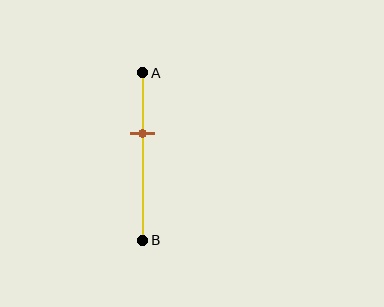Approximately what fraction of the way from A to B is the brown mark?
The brown mark is approximately 35% of the way from A to B.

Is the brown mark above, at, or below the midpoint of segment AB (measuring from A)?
The brown mark is above the midpoint of segment AB.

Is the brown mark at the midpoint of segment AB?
No, the mark is at about 35% from A, not at the 50% midpoint.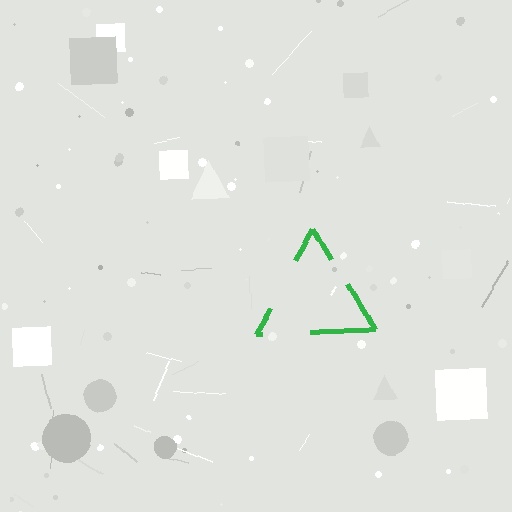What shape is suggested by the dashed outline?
The dashed outline suggests a triangle.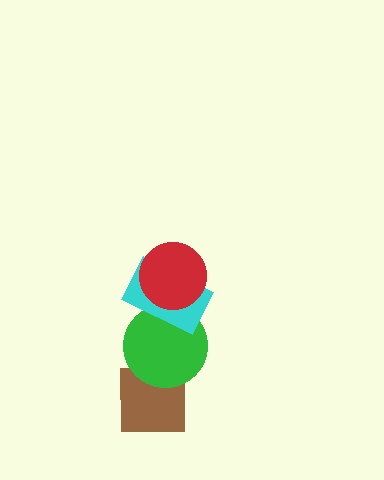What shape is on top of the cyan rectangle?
The red circle is on top of the cyan rectangle.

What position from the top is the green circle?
The green circle is 3rd from the top.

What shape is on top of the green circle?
The cyan rectangle is on top of the green circle.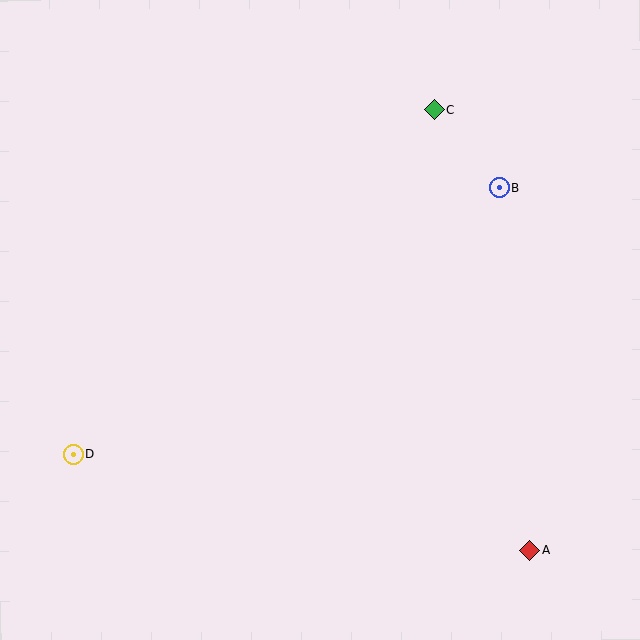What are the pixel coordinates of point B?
Point B is at (499, 188).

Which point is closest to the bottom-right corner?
Point A is closest to the bottom-right corner.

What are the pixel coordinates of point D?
Point D is at (73, 455).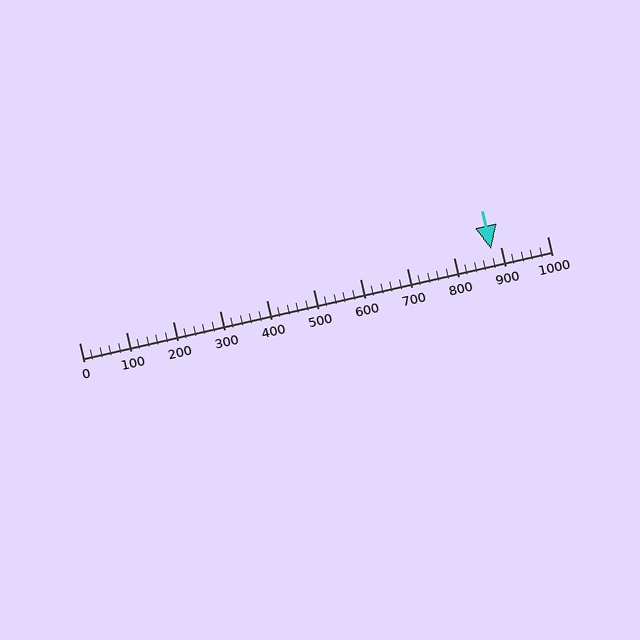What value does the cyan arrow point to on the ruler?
The cyan arrow points to approximately 880.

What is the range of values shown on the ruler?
The ruler shows values from 0 to 1000.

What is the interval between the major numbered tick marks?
The major tick marks are spaced 100 units apart.